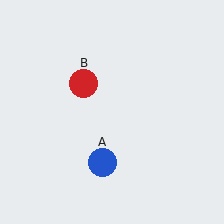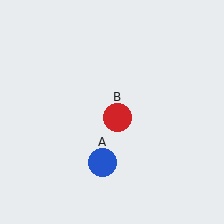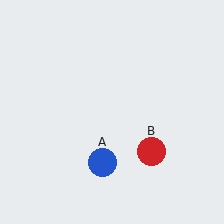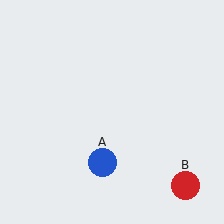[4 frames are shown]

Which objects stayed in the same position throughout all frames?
Blue circle (object A) remained stationary.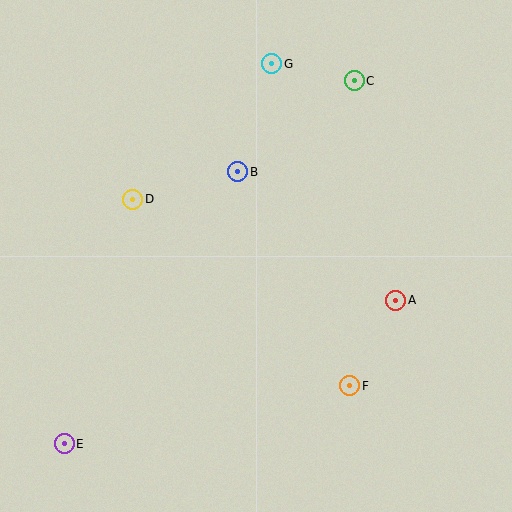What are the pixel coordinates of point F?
Point F is at (350, 386).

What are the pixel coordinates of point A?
Point A is at (395, 300).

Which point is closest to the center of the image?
Point B at (238, 172) is closest to the center.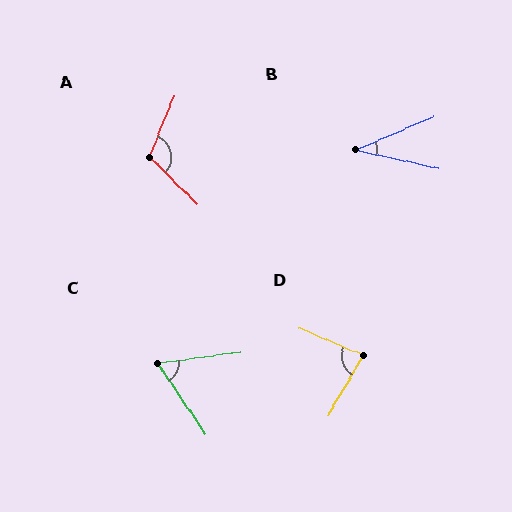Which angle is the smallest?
B, at approximately 36 degrees.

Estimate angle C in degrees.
Approximately 63 degrees.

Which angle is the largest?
A, at approximately 113 degrees.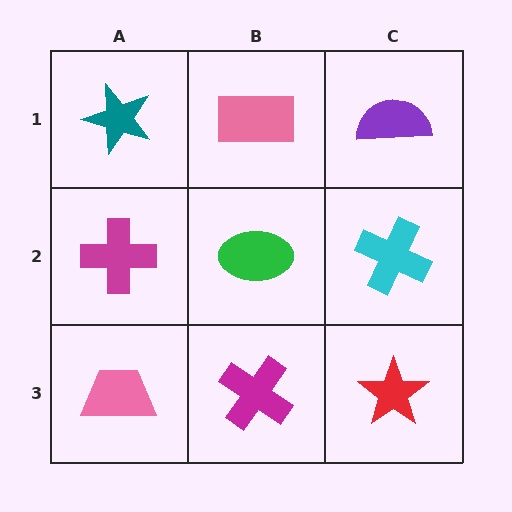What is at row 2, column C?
A cyan cross.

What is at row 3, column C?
A red star.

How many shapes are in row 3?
3 shapes.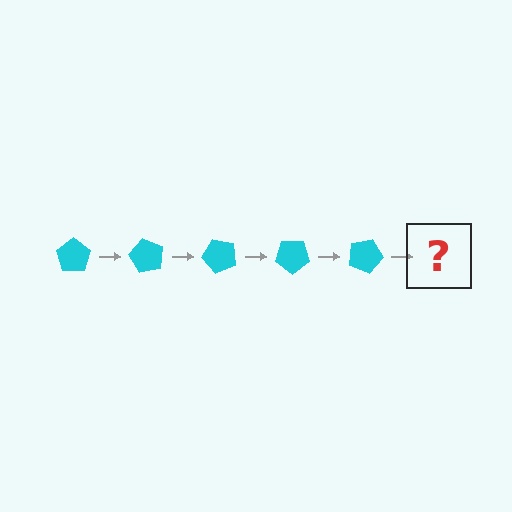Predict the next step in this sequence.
The next step is a cyan pentagon rotated 300 degrees.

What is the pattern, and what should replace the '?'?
The pattern is that the pentagon rotates 60 degrees each step. The '?' should be a cyan pentagon rotated 300 degrees.